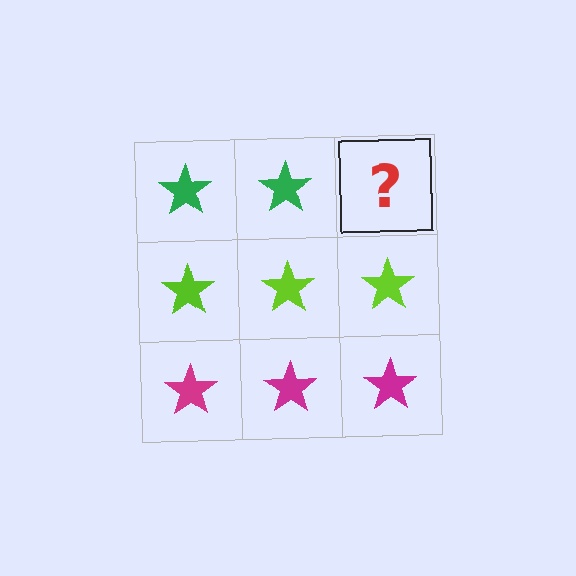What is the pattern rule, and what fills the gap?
The rule is that each row has a consistent color. The gap should be filled with a green star.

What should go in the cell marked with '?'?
The missing cell should contain a green star.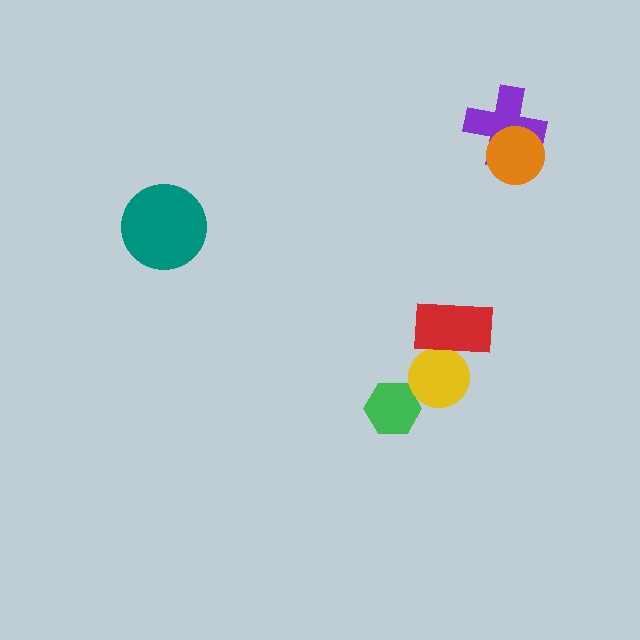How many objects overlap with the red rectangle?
1 object overlaps with the red rectangle.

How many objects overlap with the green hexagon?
0 objects overlap with the green hexagon.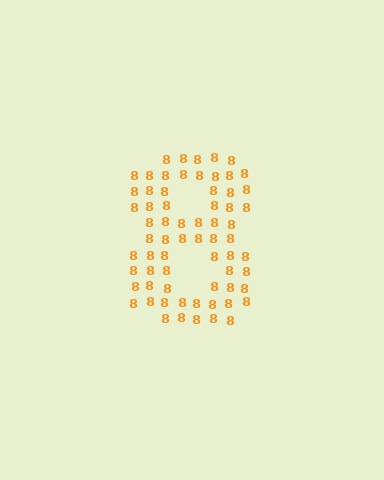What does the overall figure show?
The overall figure shows the digit 8.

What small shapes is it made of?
It is made of small digit 8's.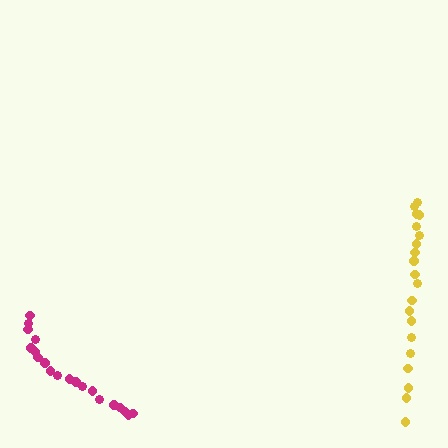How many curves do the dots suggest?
There are 2 distinct paths.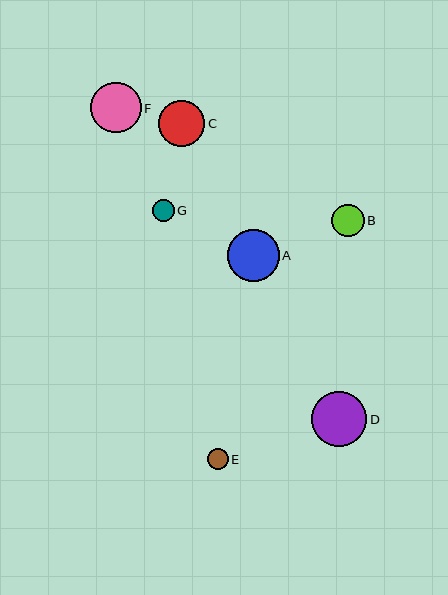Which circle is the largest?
Circle D is the largest with a size of approximately 55 pixels.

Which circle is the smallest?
Circle E is the smallest with a size of approximately 21 pixels.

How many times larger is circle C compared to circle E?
Circle C is approximately 2.2 times the size of circle E.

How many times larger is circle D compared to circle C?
Circle D is approximately 1.2 times the size of circle C.